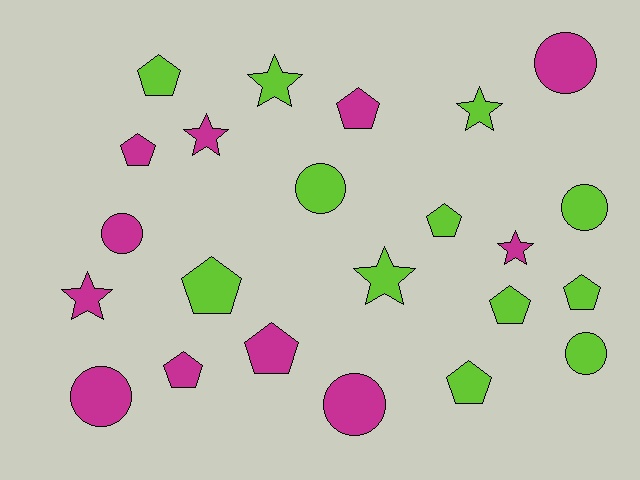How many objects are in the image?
There are 23 objects.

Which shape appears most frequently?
Pentagon, with 10 objects.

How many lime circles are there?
There are 3 lime circles.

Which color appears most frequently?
Lime, with 12 objects.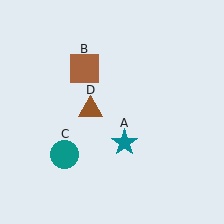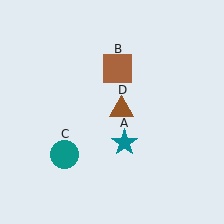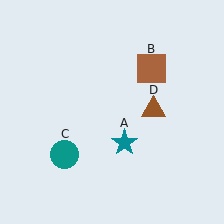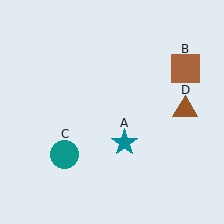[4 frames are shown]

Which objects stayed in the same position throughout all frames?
Teal star (object A) and teal circle (object C) remained stationary.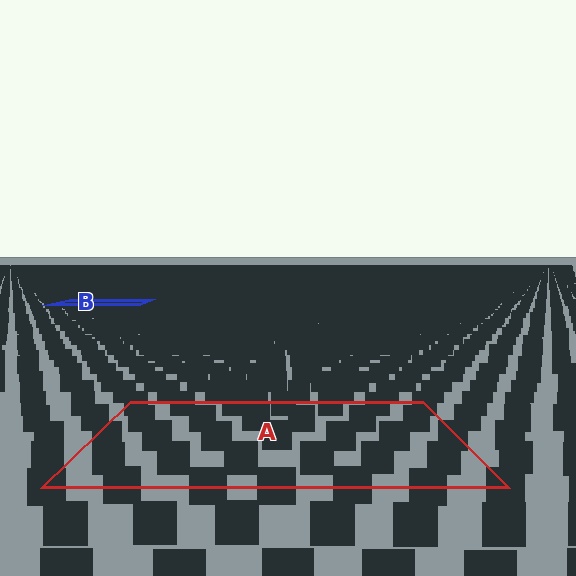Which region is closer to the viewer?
Region A is closer. The texture elements there are larger and more spread out.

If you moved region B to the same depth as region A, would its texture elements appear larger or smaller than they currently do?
They would appear larger. At a closer depth, the same texture elements are projected at a bigger on-screen size.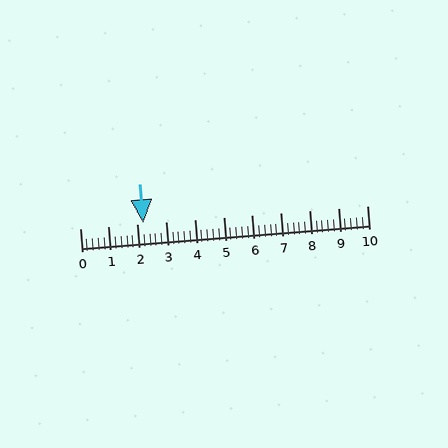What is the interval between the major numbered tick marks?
The major tick marks are spaced 1 units apart.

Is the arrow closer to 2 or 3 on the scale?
The arrow is closer to 2.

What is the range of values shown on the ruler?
The ruler shows values from 0 to 10.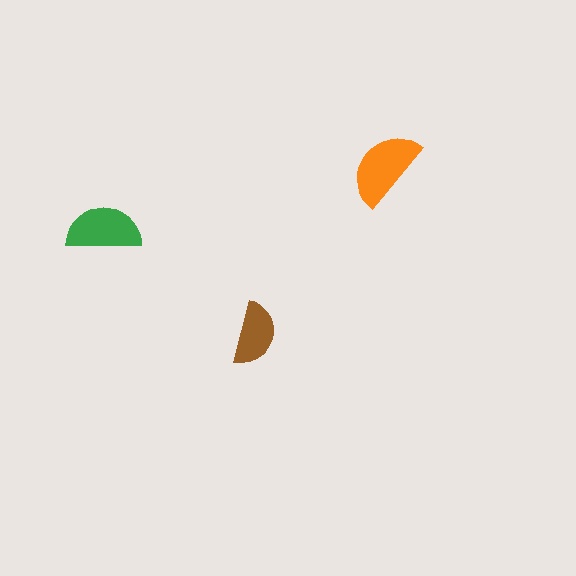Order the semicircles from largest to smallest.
the orange one, the green one, the brown one.